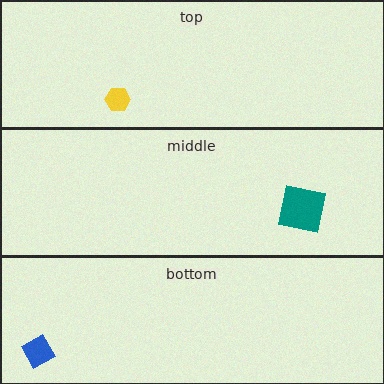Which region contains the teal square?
The middle region.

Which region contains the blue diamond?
The bottom region.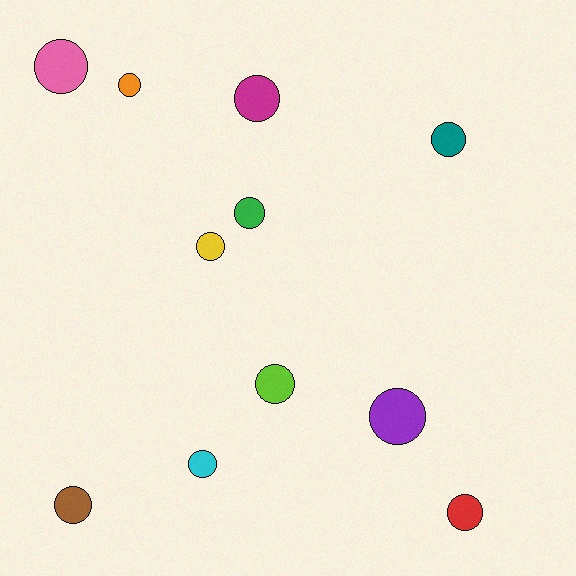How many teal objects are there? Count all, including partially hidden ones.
There is 1 teal object.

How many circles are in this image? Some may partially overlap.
There are 11 circles.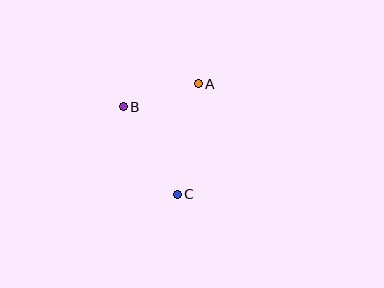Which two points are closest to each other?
Points A and B are closest to each other.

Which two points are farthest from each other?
Points A and C are farthest from each other.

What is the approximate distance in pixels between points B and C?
The distance between B and C is approximately 102 pixels.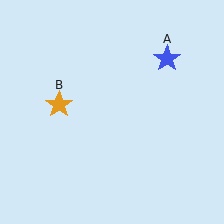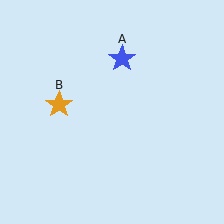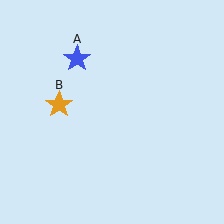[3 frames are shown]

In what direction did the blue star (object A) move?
The blue star (object A) moved left.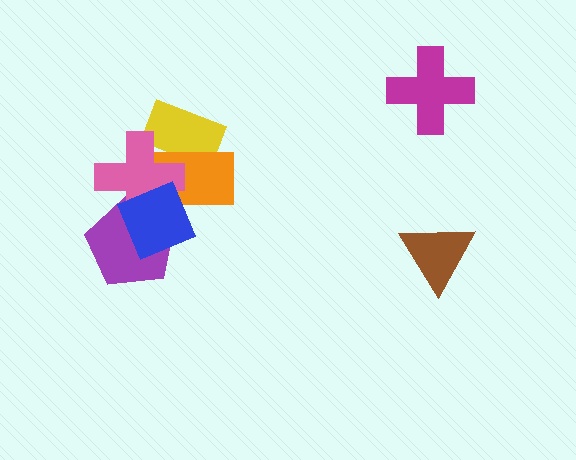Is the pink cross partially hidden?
Yes, it is partially covered by another shape.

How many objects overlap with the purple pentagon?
2 objects overlap with the purple pentagon.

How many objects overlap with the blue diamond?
3 objects overlap with the blue diamond.